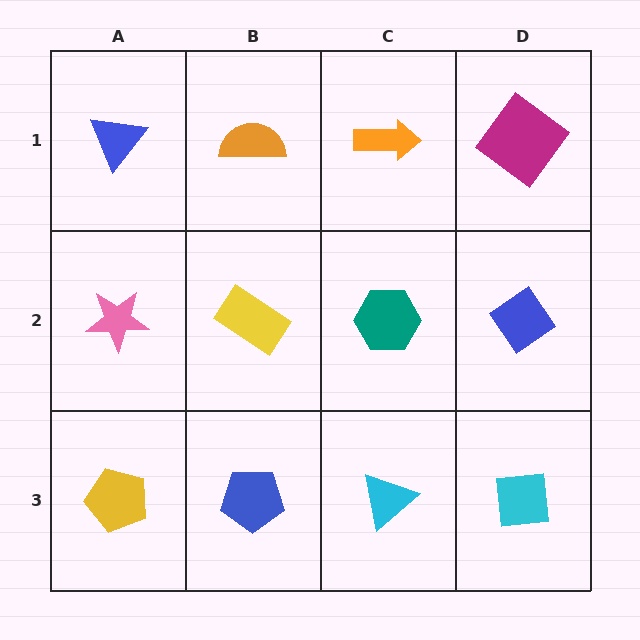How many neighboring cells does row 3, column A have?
2.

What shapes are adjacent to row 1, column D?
A blue diamond (row 2, column D), an orange arrow (row 1, column C).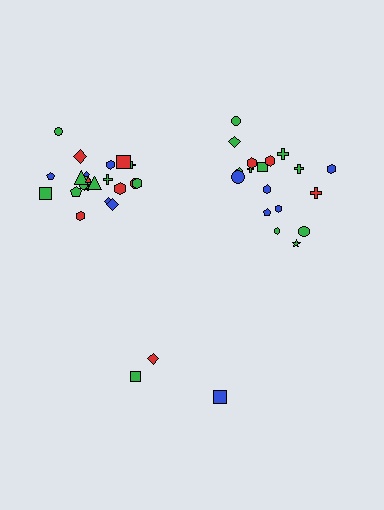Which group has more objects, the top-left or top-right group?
The top-left group.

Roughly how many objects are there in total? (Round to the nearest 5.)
Roughly 45 objects in total.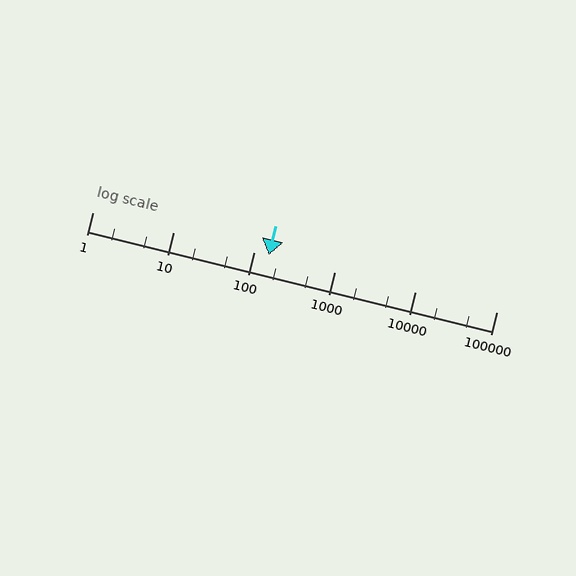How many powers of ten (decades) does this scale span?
The scale spans 5 decades, from 1 to 100000.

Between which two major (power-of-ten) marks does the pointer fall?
The pointer is between 100 and 1000.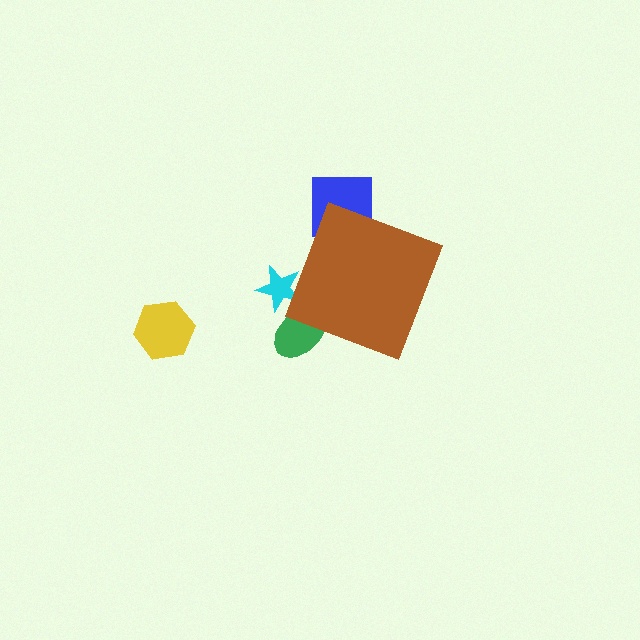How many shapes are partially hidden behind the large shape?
3 shapes are partially hidden.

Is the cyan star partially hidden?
Yes, the cyan star is partially hidden behind the brown diamond.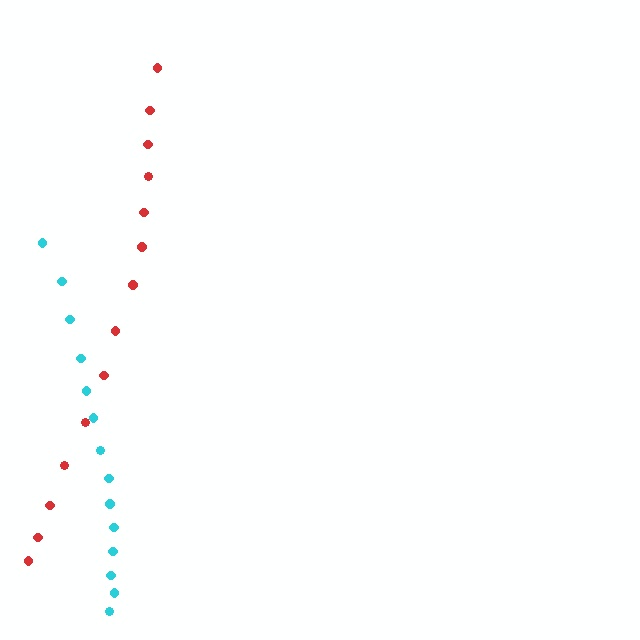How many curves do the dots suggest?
There are 2 distinct paths.